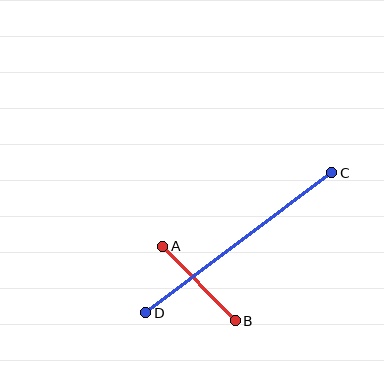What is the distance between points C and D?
The distance is approximately 233 pixels.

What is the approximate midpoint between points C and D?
The midpoint is at approximately (239, 243) pixels.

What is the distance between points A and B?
The distance is approximately 104 pixels.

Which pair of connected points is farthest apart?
Points C and D are farthest apart.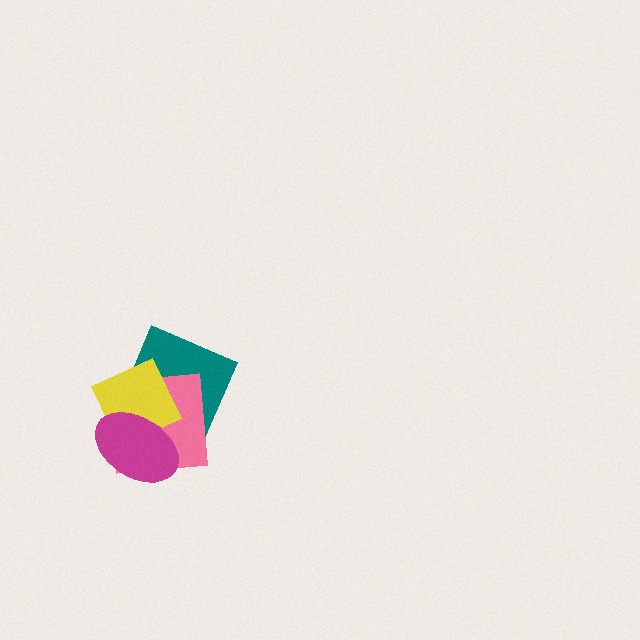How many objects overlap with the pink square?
3 objects overlap with the pink square.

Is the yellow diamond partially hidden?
Yes, it is partially covered by another shape.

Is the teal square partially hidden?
Yes, it is partially covered by another shape.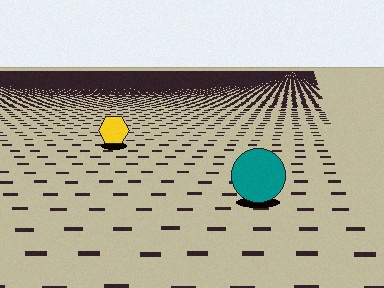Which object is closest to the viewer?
The teal circle is closest. The texture marks near it are larger and more spread out.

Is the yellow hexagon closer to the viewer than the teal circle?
No. The teal circle is closer — you can tell from the texture gradient: the ground texture is coarser near it.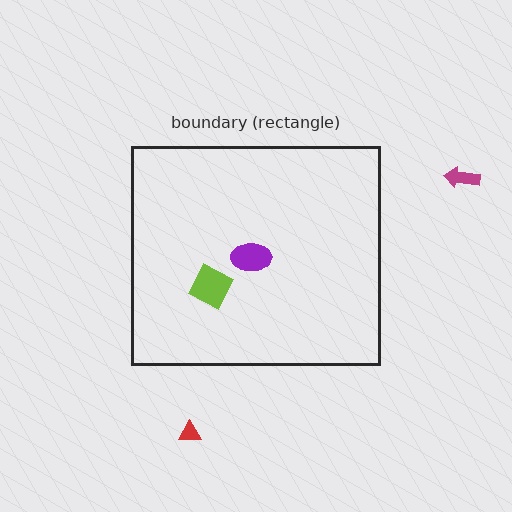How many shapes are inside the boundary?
2 inside, 2 outside.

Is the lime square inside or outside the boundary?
Inside.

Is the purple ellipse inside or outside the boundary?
Inside.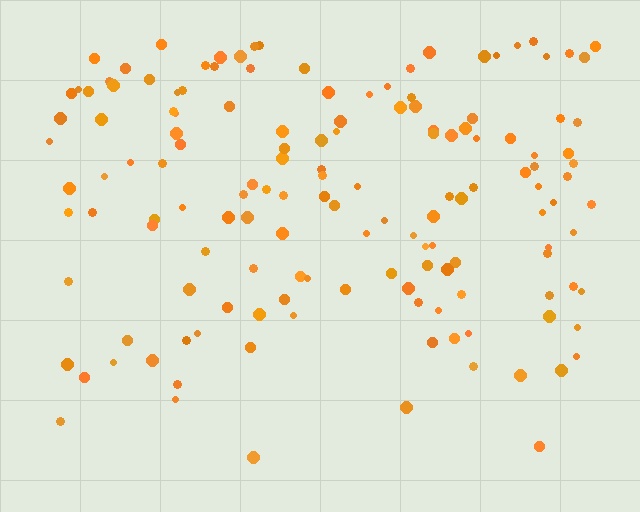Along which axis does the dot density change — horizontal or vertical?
Vertical.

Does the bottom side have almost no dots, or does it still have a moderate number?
Still a moderate number, just noticeably fewer than the top.